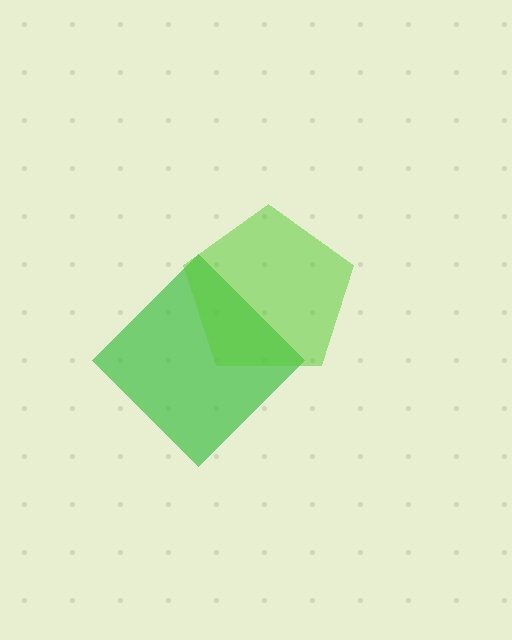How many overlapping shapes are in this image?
There are 2 overlapping shapes in the image.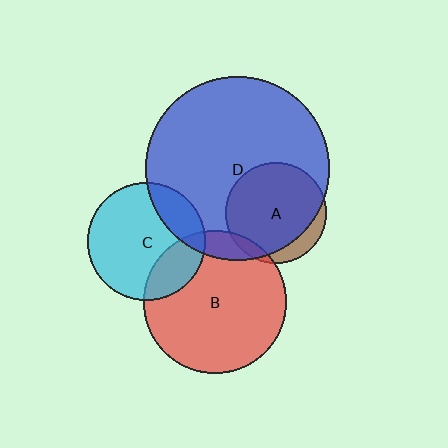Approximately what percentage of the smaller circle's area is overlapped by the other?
Approximately 5%.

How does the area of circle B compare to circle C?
Approximately 1.5 times.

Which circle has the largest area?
Circle D (blue).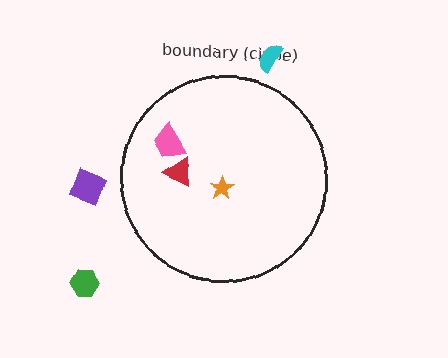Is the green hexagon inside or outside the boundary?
Outside.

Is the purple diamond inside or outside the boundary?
Outside.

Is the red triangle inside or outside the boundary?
Inside.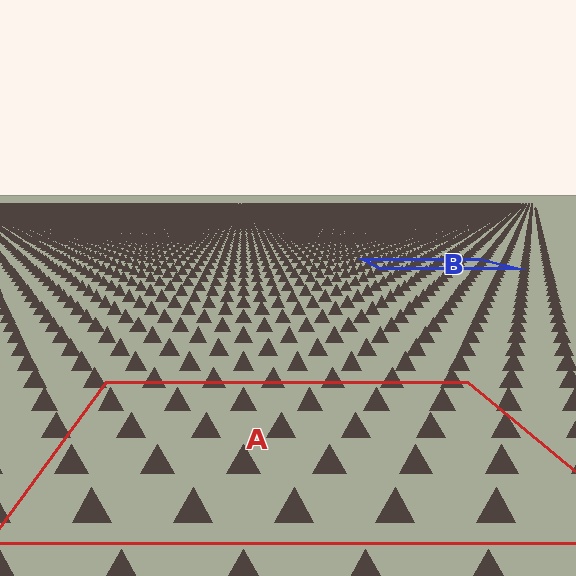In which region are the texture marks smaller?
The texture marks are smaller in region B, because it is farther away.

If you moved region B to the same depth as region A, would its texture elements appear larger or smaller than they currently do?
They would appear larger. At a closer depth, the same texture elements are projected at a bigger on-screen size.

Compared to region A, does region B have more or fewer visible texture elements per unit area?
Region B has more texture elements per unit area — they are packed more densely because it is farther away.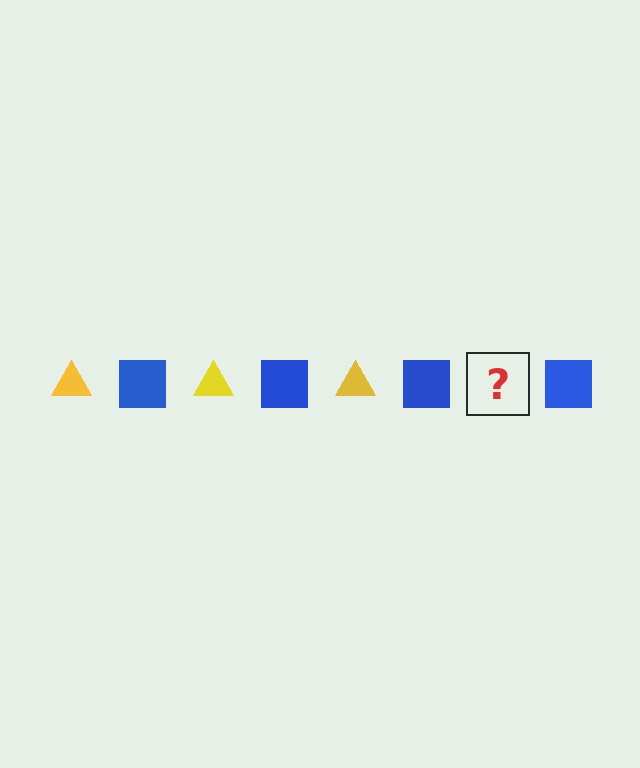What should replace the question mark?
The question mark should be replaced with a yellow triangle.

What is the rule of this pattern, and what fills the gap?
The rule is that the pattern alternates between yellow triangle and blue square. The gap should be filled with a yellow triangle.